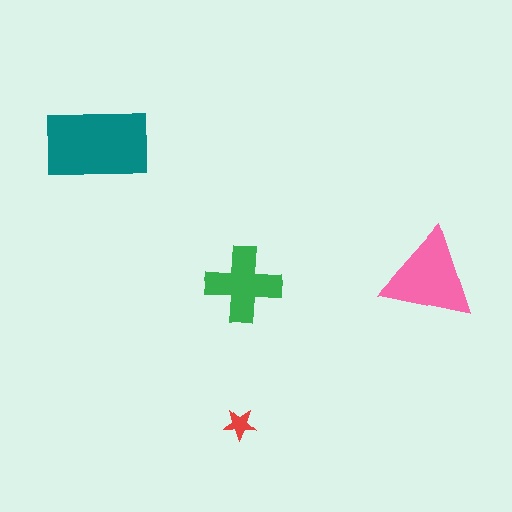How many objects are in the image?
There are 4 objects in the image.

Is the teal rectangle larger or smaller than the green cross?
Larger.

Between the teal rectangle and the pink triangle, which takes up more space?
The teal rectangle.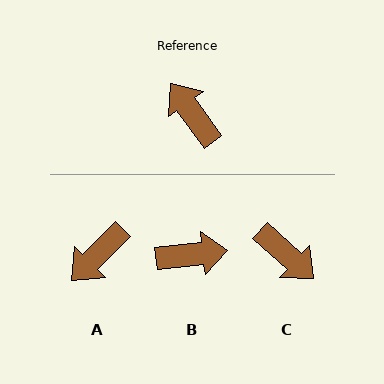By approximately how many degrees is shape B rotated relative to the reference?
Approximately 120 degrees clockwise.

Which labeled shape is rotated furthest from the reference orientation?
C, about 168 degrees away.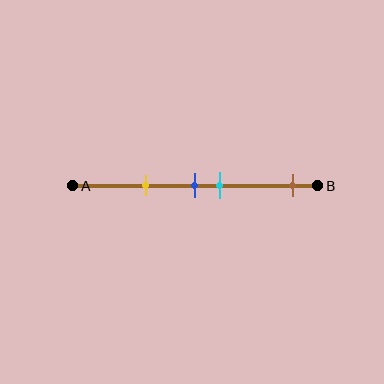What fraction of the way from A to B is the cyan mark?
The cyan mark is approximately 60% (0.6) of the way from A to B.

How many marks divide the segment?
There are 4 marks dividing the segment.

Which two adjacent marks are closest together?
The blue and cyan marks are the closest adjacent pair.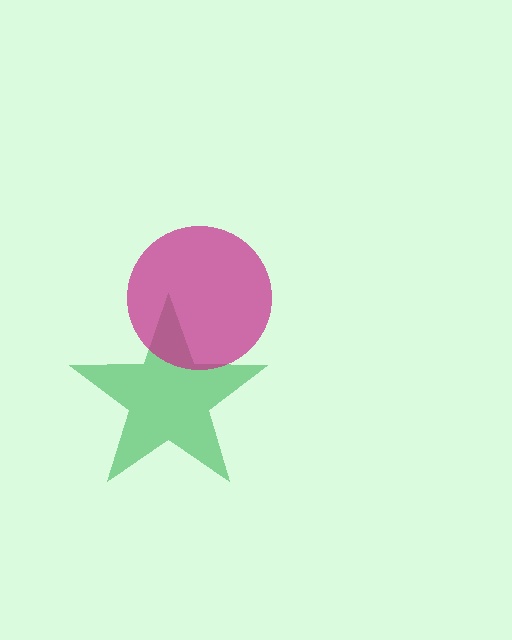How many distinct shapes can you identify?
There are 2 distinct shapes: a green star, a magenta circle.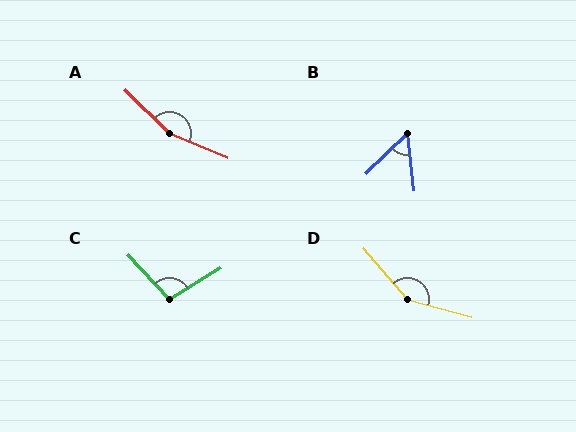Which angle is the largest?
A, at approximately 158 degrees.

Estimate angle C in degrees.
Approximately 101 degrees.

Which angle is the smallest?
B, at approximately 52 degrees.